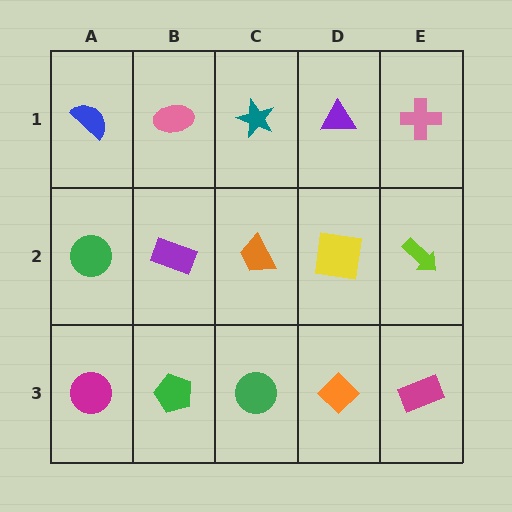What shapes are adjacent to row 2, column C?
A teal star (row 1, column C), a green circle (row 3, column C), a purple rectangle (row 2, column B), a yellow square (row 2, column D).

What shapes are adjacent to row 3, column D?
A yellow square (row 2, column D), a green circle (row 3, column C), a magenta rectangle (row 3, column E).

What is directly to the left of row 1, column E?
A purple triangle.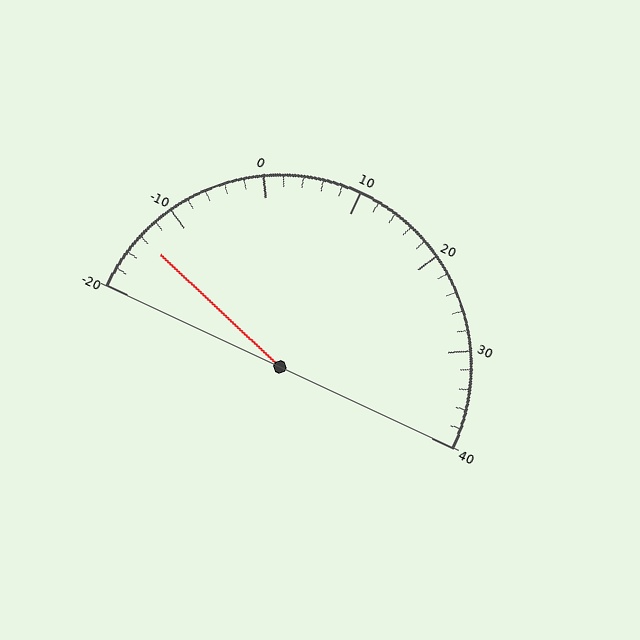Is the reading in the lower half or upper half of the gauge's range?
The reading is in the lower half of the range (-20 to 40).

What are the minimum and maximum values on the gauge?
The gauge ranges from -20 to 40.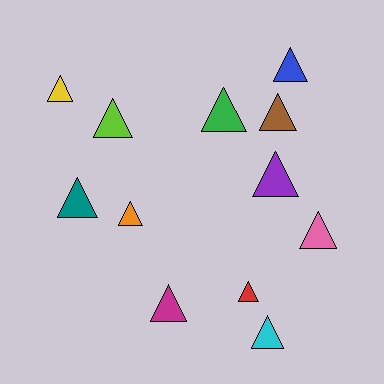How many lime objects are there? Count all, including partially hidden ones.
There is 1 lime object.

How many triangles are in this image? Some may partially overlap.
There are 12 triangles.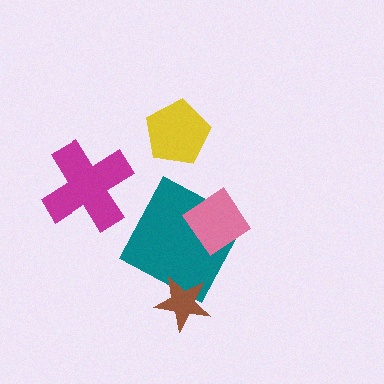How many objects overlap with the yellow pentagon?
0 objects overlap with the yellow pentagon.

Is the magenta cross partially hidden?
No, no other shape covers it.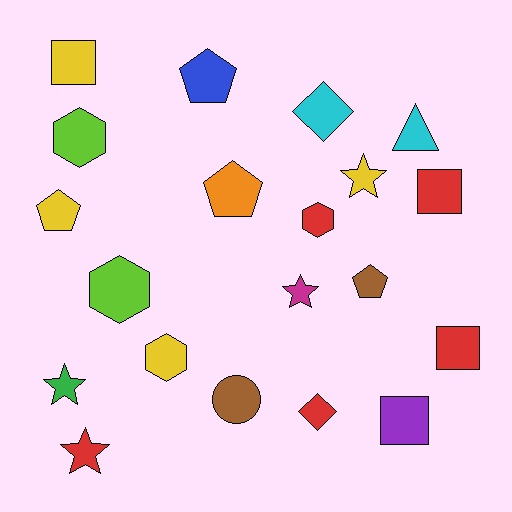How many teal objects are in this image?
There are no teal objects.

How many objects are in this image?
There are 20 objects.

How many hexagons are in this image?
There are 4 hexagons.